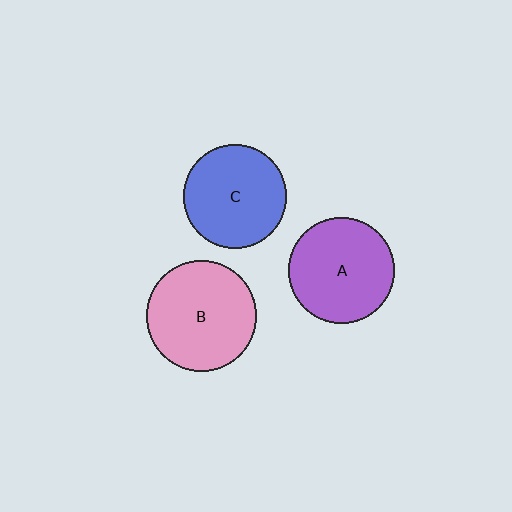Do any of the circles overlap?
No, none of the circles overlap.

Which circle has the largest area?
Circle B (pink).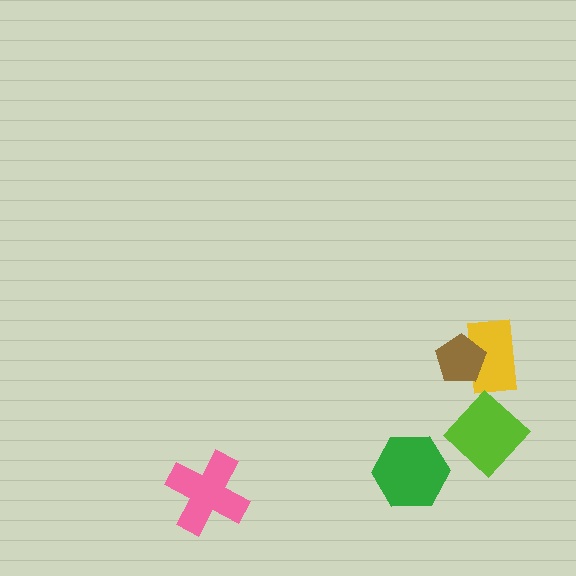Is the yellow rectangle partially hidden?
Yes, it is partially covered by another shape.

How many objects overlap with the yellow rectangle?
1 object overlaps with the yellow rectangle.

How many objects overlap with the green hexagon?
0 objects overlap with the green hexagon.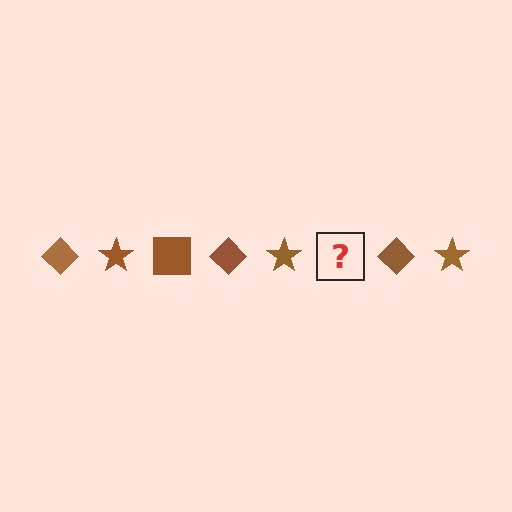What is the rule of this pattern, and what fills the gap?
The rule is that the pattern cycles through diamond, star, square shapes in brown. The gap should be filled with a brown square.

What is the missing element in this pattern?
The missing element is a brown square.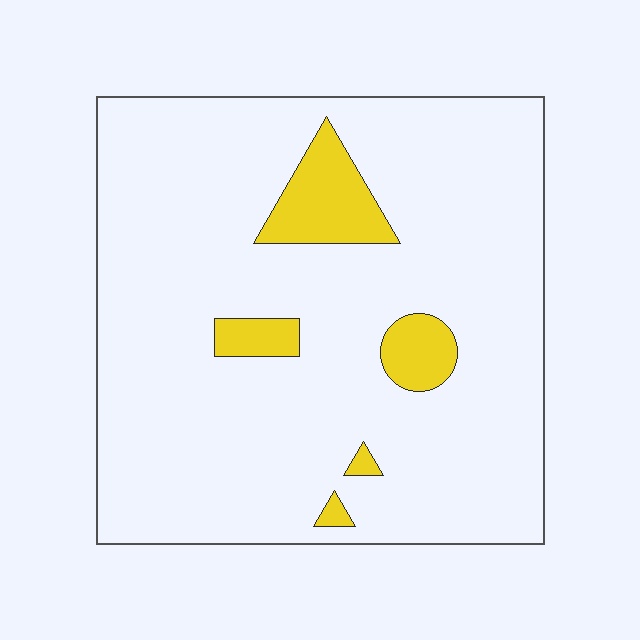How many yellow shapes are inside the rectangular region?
5.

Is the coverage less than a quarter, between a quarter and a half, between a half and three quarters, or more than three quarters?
Less than a quarter.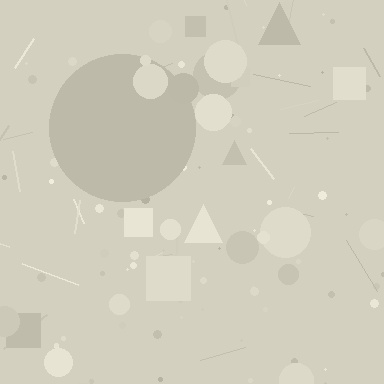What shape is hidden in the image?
A circle is hidden in the image.